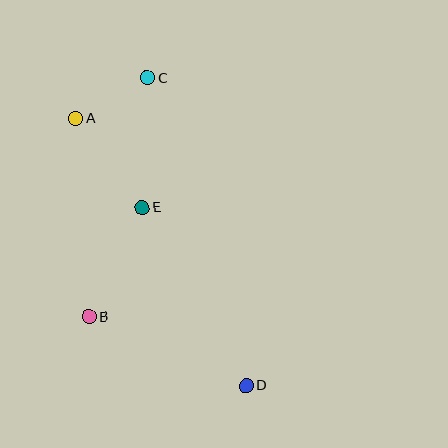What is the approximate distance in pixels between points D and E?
The distance between D and E is approximately 206 pixels.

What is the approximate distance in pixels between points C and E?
The distance between C and E is approximately 130 pixels.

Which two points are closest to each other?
Points A and C are closest to each other.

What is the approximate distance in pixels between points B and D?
The distance between B and D is approximately 172 pixels.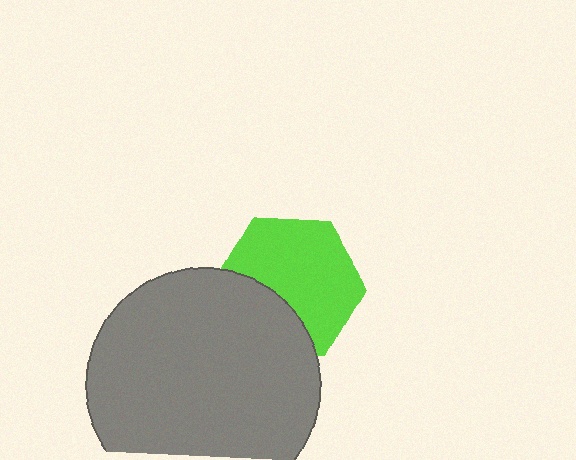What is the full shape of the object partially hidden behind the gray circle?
The partially hidden object is a lime hexagon.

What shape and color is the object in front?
The object in front is a gray circle.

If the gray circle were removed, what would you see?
You would see the complete lime hexagon.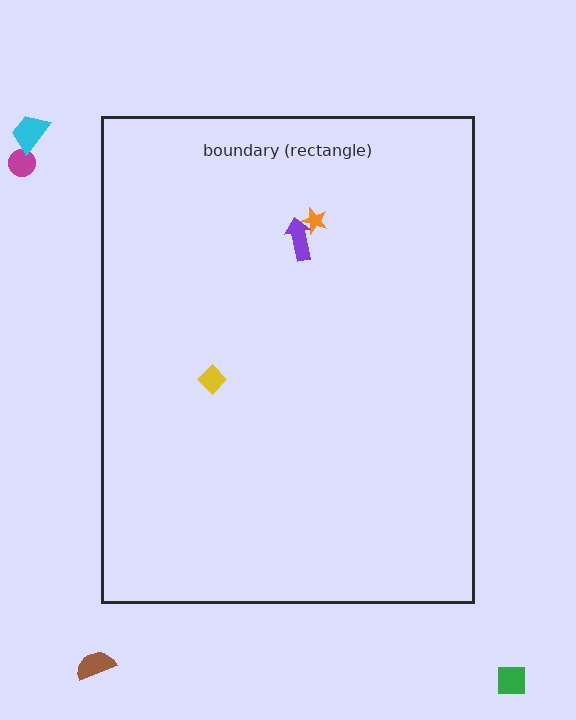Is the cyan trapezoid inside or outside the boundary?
Outside.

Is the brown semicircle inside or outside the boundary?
Outside.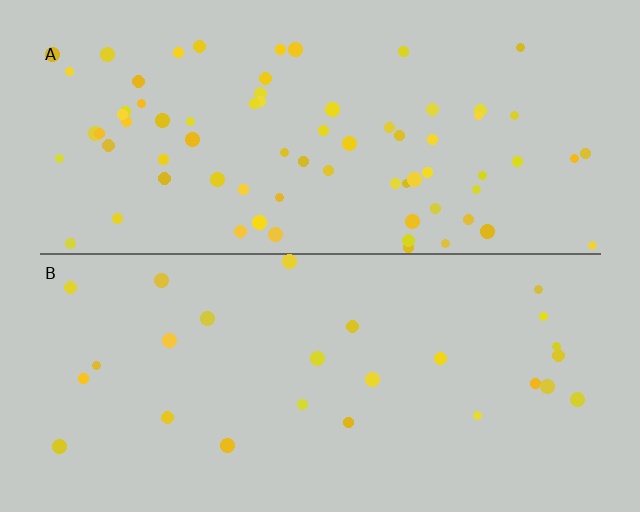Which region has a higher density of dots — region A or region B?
A (the top).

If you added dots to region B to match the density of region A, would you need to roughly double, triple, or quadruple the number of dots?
Approximately triple.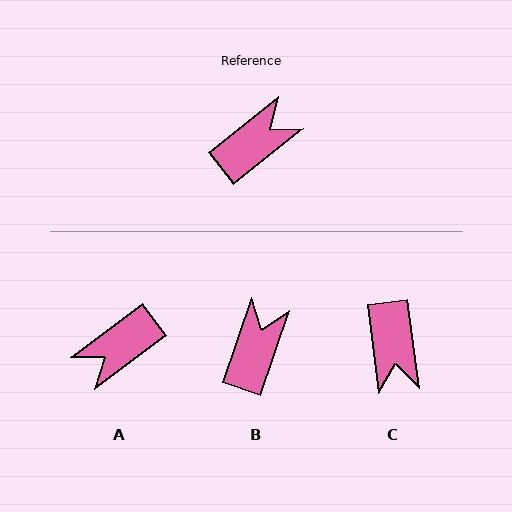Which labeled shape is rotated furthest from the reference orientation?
A, about 178 degrees away.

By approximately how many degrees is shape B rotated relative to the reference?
Approximately 33 degrees counter-clockwise.